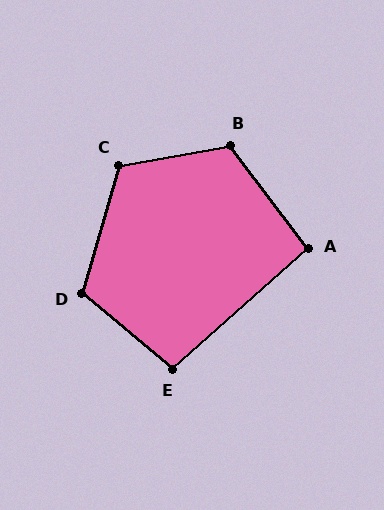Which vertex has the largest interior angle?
B, at approximately 117 degrees.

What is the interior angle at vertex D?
Approximately 115 degrees (obtuse).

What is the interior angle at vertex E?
Approximately 98 degrees (obtuse).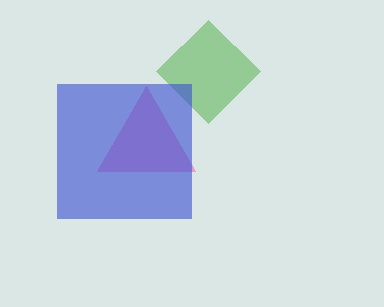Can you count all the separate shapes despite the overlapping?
Yes, there are 3 separate shapes.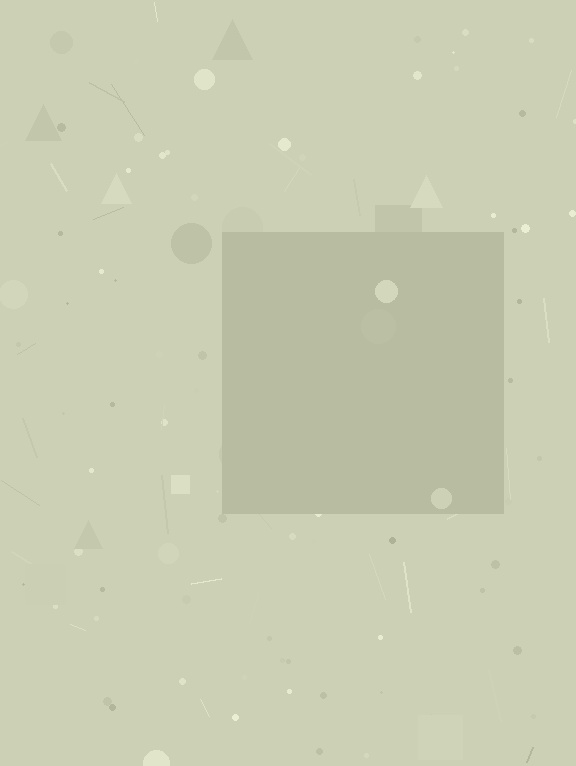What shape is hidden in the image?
A square is hidden in the image.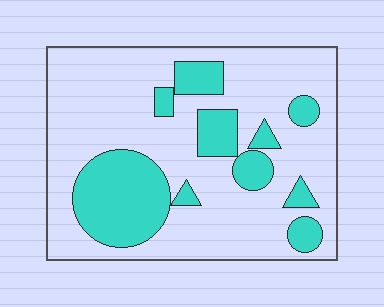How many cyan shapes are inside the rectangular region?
10.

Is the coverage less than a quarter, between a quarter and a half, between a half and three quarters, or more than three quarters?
Between a quarter and a half.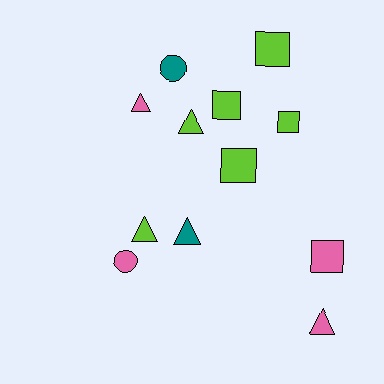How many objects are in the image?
There are 12 objects.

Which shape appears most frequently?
Triangle, with 5 objects.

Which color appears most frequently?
Lime, with 6 objects.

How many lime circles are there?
There are no lime circles.